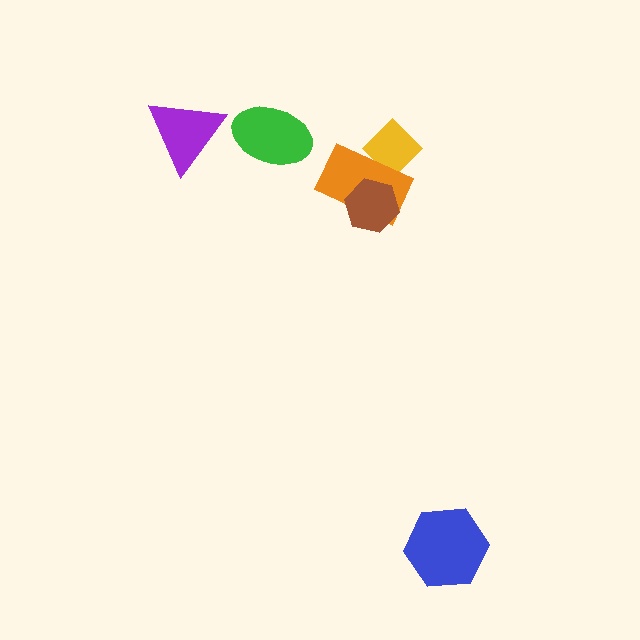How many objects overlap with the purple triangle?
0 objects overlap with the purple triangle.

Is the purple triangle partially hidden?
No, no other shape covers it.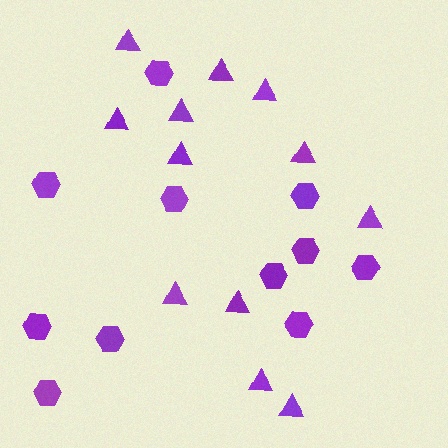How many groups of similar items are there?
There are 2 groups: one group of hexagons (11) and one group of triangles (12).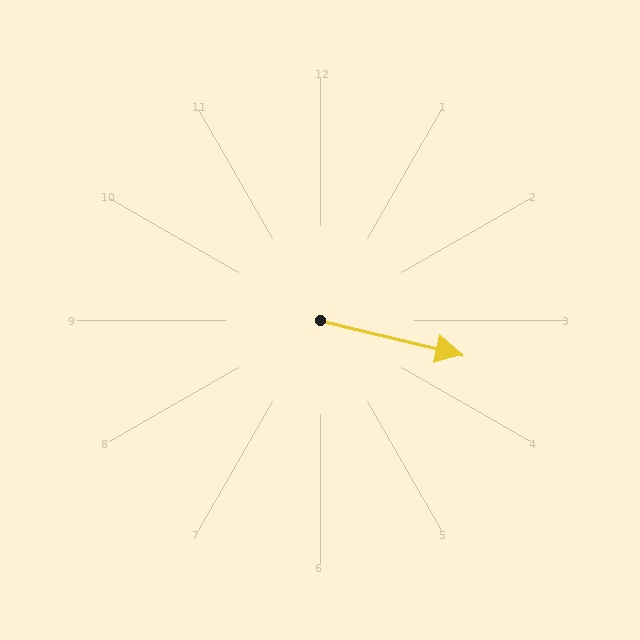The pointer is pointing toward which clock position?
Roughly 3 o'clock.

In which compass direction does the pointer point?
East.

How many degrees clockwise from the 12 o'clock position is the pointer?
Approximately 104 degrees.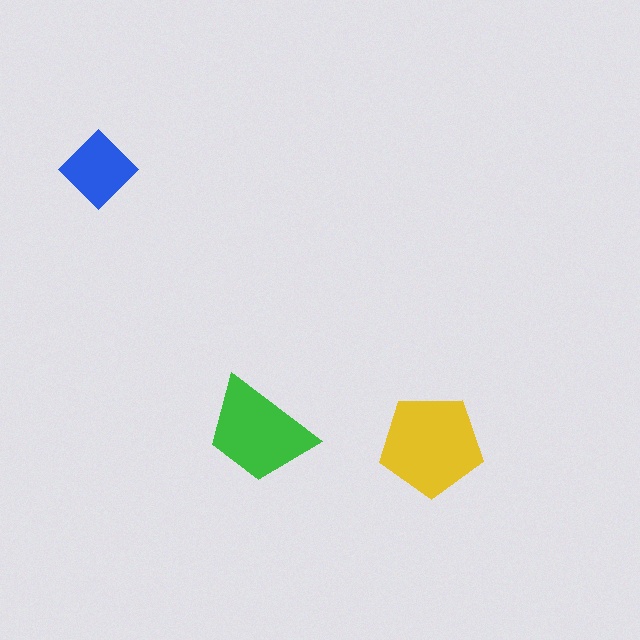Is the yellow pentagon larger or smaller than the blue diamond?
Larger.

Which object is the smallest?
The blue diamond.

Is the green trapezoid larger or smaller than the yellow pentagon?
Smaller.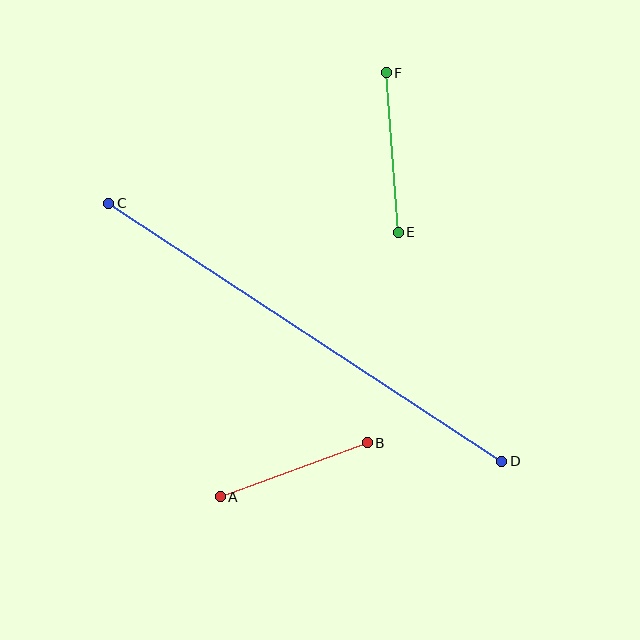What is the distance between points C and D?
The distance is approximately 470 pixels.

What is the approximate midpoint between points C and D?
The midpoint is at approximately (305, 332) pixels.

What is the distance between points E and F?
The distance is approximately 160 pixels.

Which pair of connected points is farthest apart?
Points C and D are farthest apart.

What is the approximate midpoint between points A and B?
The midpoint is at approximately (294, 470) pixels.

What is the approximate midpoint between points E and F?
The midpoint is at approximately (392, 153) pixels.